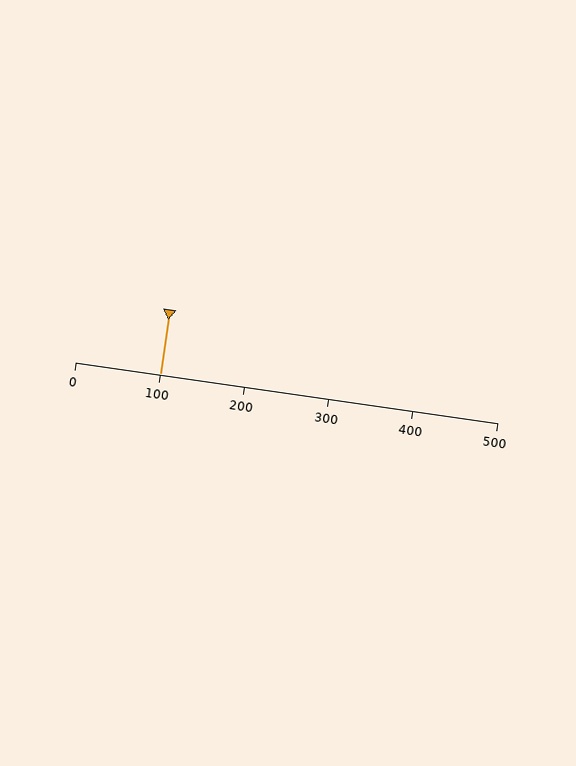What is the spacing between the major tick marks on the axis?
The major ticks are spaced 100 apart.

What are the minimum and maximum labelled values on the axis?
The axis runs from 0 to 500.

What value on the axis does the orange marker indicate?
The marker indicates approximately 100.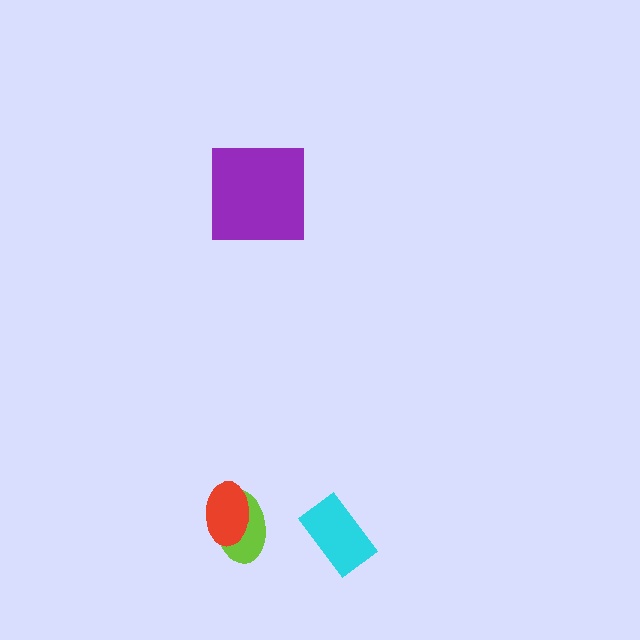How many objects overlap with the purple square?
0 objects overlap with the purple square.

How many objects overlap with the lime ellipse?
1 object overlaps with the lime ellipse.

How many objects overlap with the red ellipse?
1 object overlaps with the red ellipse.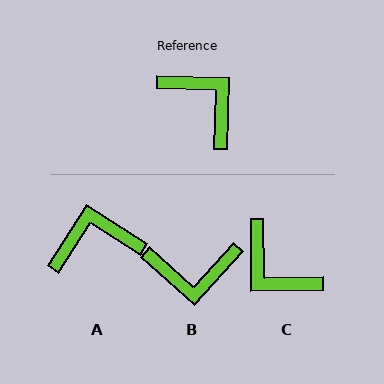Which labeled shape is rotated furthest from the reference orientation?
C, about 178 degrees away.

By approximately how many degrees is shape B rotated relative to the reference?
Approximately 130 degrees clockwise.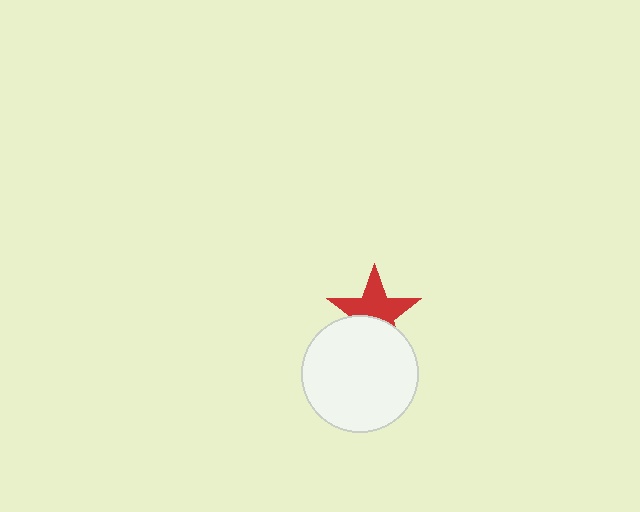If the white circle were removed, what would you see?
You would see the complete red star.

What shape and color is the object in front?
The object in front is a white circle.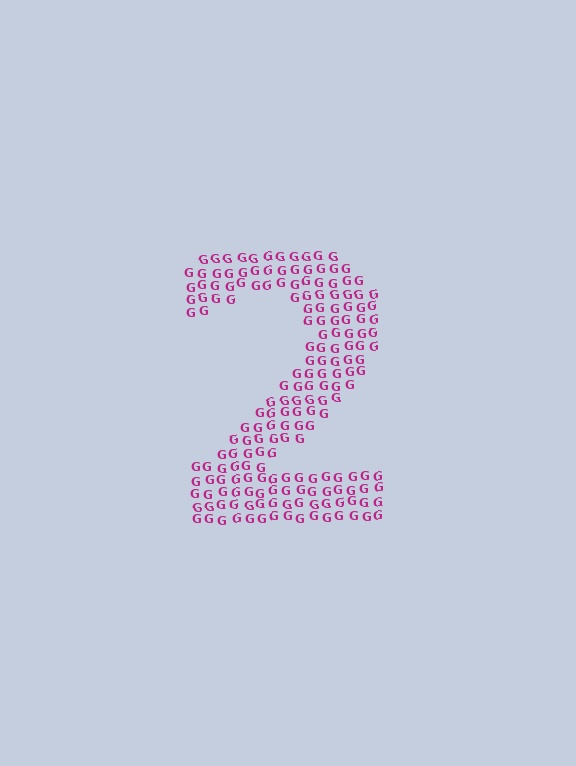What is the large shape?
The large shape is the digit 2.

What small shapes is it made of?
It is made of small letter G's.